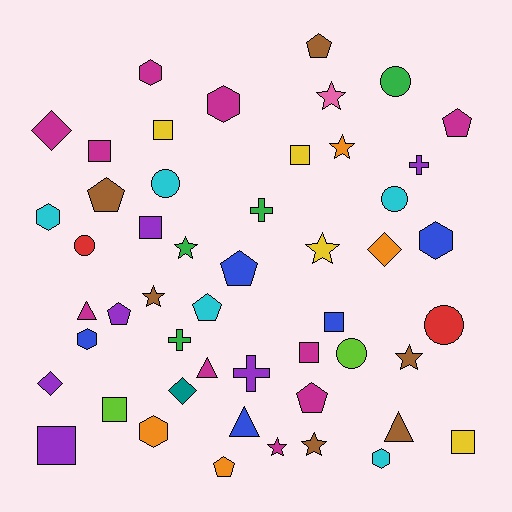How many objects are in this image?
There are 50 objects.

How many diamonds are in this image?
There are 4 diamonds.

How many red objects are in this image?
There are 2 red objects.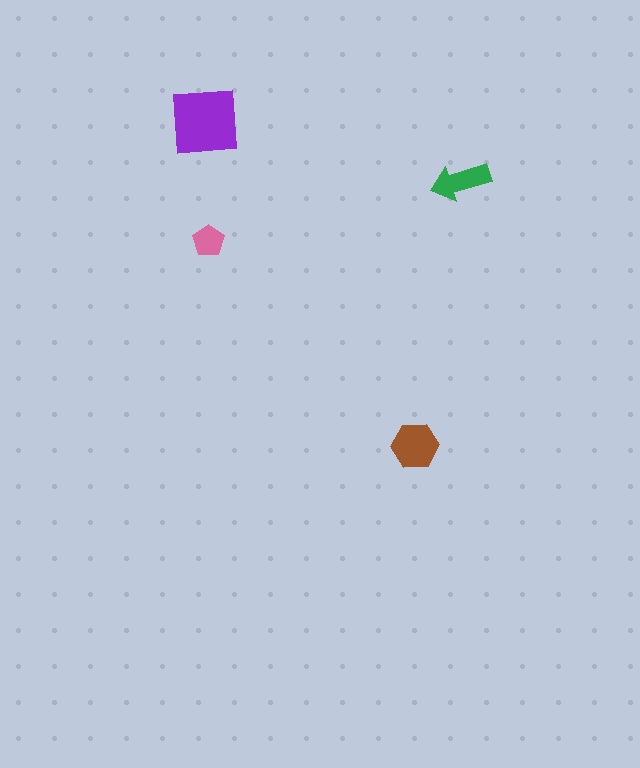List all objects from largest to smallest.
The purple square, the brown hexagon, the green arrow, the pink pentagon.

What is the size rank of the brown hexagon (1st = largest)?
2nd.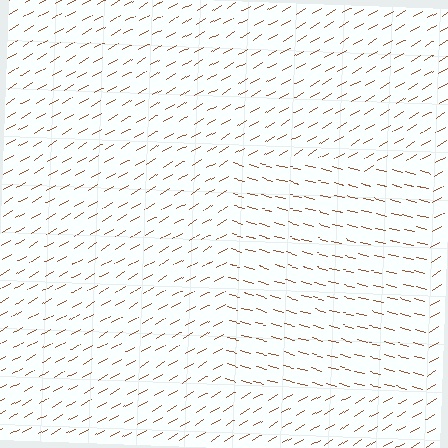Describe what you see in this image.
The image is filled with small brown line segments. A rectangle region in the image has lines oriented differently from the surrounding lines, creating a visible texture boundary.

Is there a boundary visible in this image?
Yes, there is a texture boundary formed by a change in line orientation.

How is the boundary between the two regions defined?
The boundary is defined purely by a change in line orientation (approximately 45 degrees difference). All lines are the same color and thickness.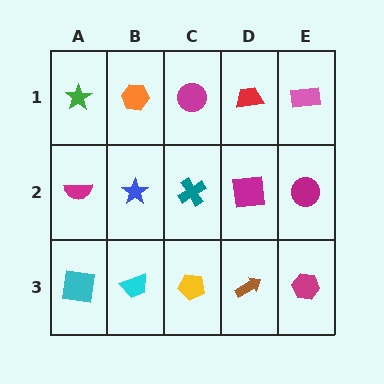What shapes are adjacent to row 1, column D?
A magenta square (row 2, column D), a magenta circle (row 1, column C), a pink rectangle (row 1, column E).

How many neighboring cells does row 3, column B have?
3.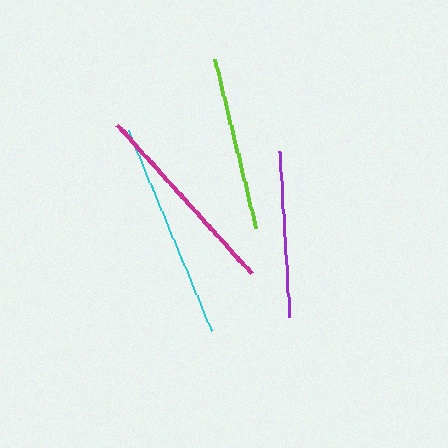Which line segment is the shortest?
The purple line is the shortest at approximately 167 pixels.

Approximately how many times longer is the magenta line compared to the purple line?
The magenta line is approximately 1.2 times the length of the purple line.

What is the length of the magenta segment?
The magenta segment is approximately 200 pixels long.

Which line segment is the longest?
The cyan line is the longest at approximately 218 pixels.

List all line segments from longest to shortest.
From longest to shortest: cyan, magenta, lime, purple.